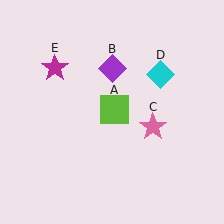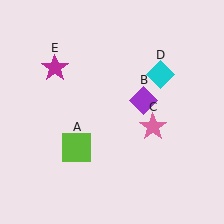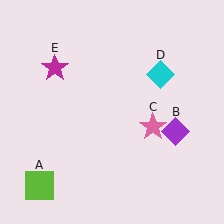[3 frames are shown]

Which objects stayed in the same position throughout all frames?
Pink star (object C) and cyan diamond (object D) and magenta star (object E) remained stationary.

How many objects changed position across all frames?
2 objects changed position: lime square (object A), purple diamond (object B).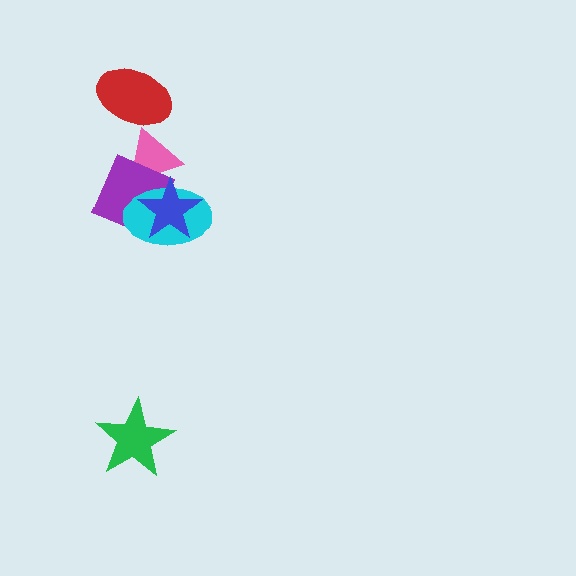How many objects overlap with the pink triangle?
4 objects overlap with the pink triangle.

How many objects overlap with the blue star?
3 objects overlap with the blue star.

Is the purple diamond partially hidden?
Yes, it is partially covered by another shape.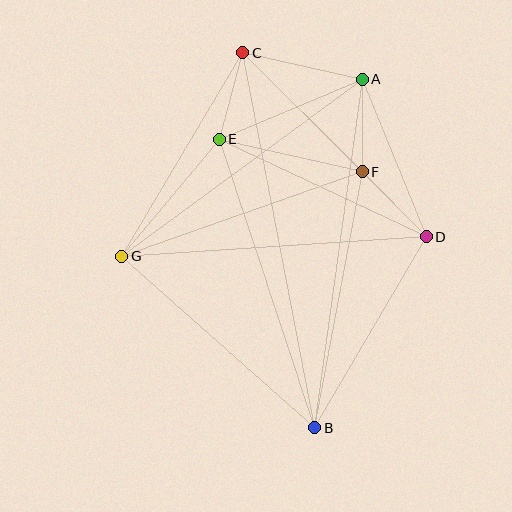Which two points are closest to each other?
Points C and E are closest to each other.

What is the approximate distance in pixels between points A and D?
The distance between A and D is approximately 170 pixels.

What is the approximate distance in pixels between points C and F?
The distance between C and F is approximately 169 pixels.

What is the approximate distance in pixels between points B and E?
The distance between B and E is approximately 304 pixels.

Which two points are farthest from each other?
Points B and C are farthest from each other.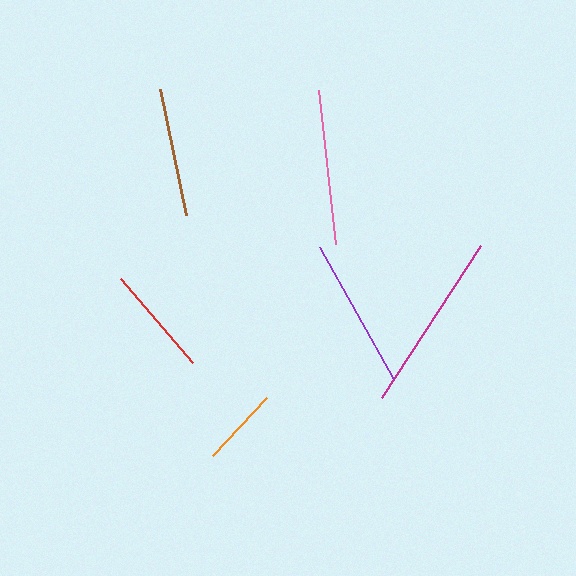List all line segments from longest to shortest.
From longest to shortest: magenta, pink, purple, brown, red, orange.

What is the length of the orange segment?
The orange segment is approximately 80 pixels long.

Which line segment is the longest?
The magenta line is the longest at approximately 182 pixels.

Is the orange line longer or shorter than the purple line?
The purple line is longer than the orange line.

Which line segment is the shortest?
The orange line is the shortest at approximately 80 pixels.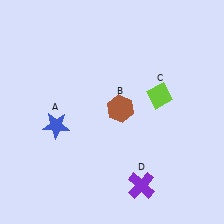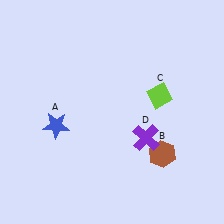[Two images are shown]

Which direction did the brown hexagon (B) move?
The brown hexagon (B) moved down.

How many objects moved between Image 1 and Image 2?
2 objects moved between the two images.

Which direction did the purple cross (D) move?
The purple cross (D) moved up.